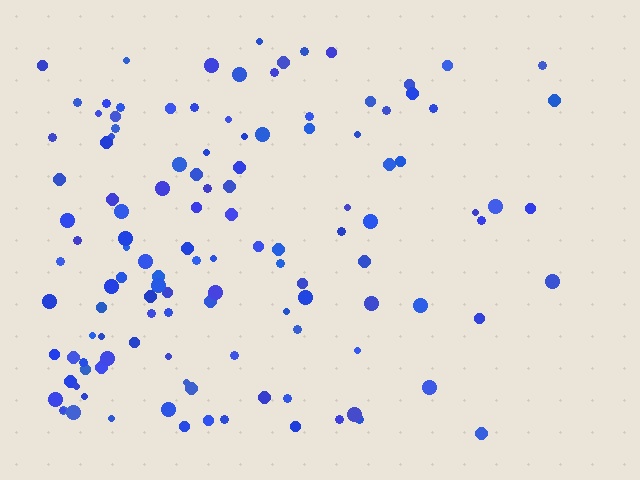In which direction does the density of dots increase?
From right to left, with the left side densest.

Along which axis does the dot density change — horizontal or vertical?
Horizontal.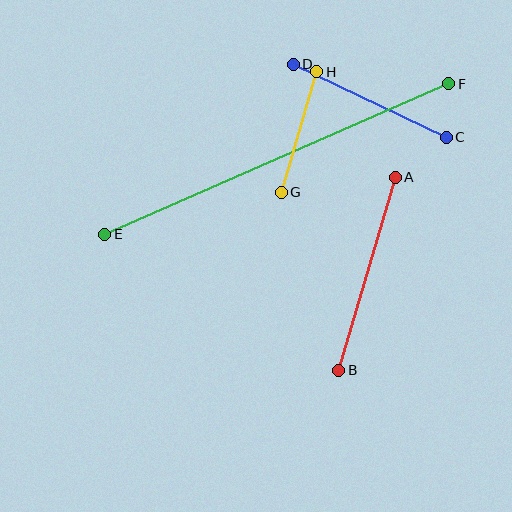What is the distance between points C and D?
The distance is approximately 170 pixels.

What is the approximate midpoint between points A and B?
The midpoint is at approximately (367, 274) pixels.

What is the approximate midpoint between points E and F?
The midpoint is at approximately (277, 159) pixels.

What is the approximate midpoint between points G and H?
The midpoint is at approximately (299, 132) pixels.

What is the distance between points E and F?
The distance is approximately 376 pixels.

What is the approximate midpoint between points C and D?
The midpoint is at approximately (370, 101) pixels.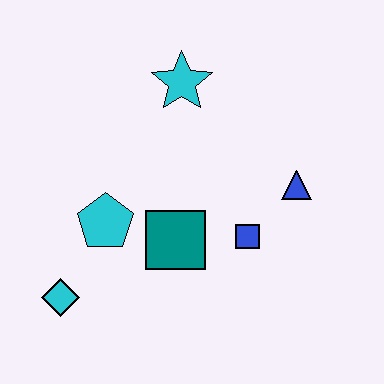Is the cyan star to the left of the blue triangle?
Yes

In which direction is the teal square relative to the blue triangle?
The teal square is to the left of the blue triangle.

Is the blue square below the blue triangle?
Yes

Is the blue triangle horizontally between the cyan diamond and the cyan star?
No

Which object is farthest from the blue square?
The cyan diamond is farthest from the blue square.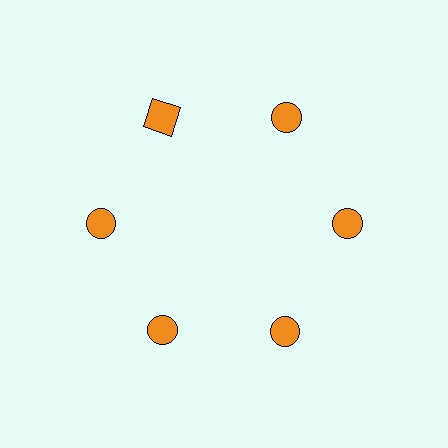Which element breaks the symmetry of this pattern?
The orange square at roughly the 11 o'clock position breaks the symmetry. All other shapes are orange circles.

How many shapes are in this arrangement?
There are 6 shapes arranged in a ring pattern.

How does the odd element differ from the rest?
It has a different shape: square instead of circle.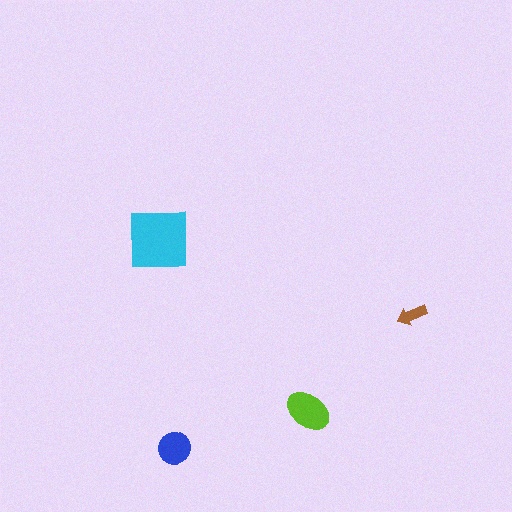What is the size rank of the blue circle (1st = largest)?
3rd.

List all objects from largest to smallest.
The cyan square, the lime ellipse, the blue circle, the brown arrow.